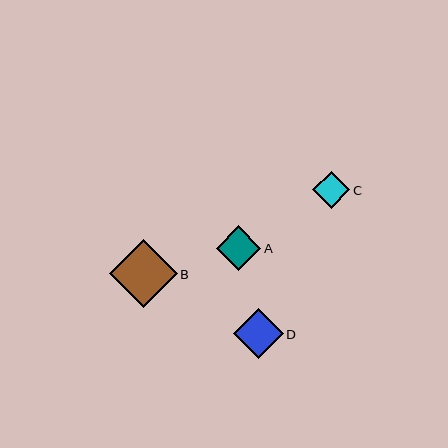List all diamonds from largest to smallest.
From largest to smallest: B, D, A, C.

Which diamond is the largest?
Diamond B is the largest with a size of approximately 67 pixels.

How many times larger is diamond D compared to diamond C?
Diamond D is approximately 1.3 times the size of diamond C.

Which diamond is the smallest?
Diamond C is the smallest with a size of approximately 37 pixels.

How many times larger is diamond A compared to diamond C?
Diamond A is approximately 1.2 times the size of diamond C.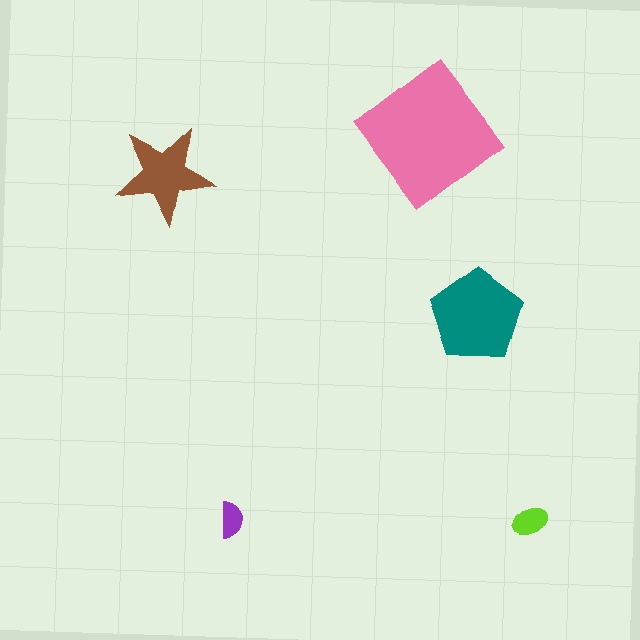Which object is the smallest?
The purple semicircle.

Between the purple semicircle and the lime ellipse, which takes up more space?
The lime ellipse.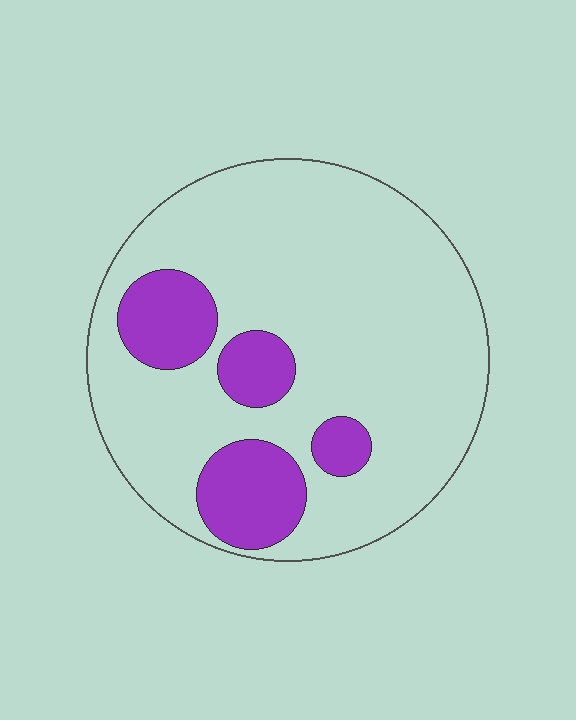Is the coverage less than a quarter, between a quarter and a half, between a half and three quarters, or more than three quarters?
Less than a quarter.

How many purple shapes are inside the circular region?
4.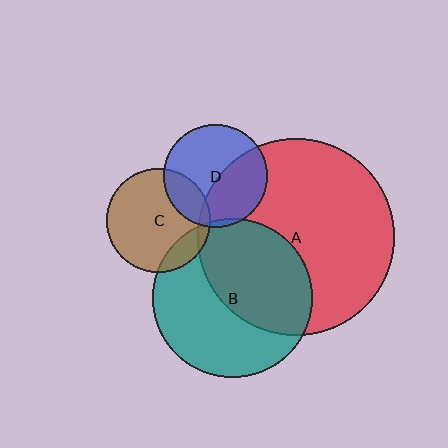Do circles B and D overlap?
Yes.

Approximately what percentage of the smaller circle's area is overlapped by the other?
Approximately 5%.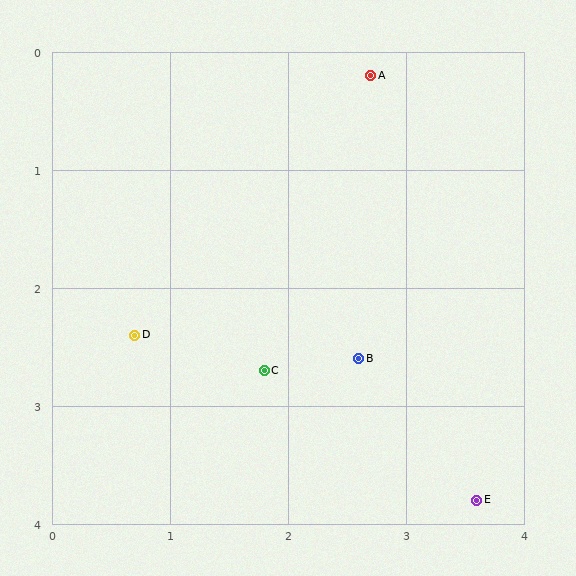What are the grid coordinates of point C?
Point C is at approximately (1.8, 2.7).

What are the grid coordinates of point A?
Point A is at approximately (2.7, 0.2).